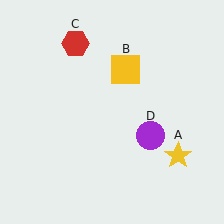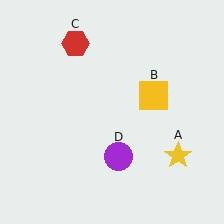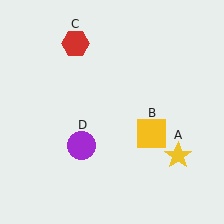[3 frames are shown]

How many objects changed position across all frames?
2 objects changed position: yellow square (object B), purple circle (object D).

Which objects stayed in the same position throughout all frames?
Yellow star (object A) and red hexagon (object C) remained stationary.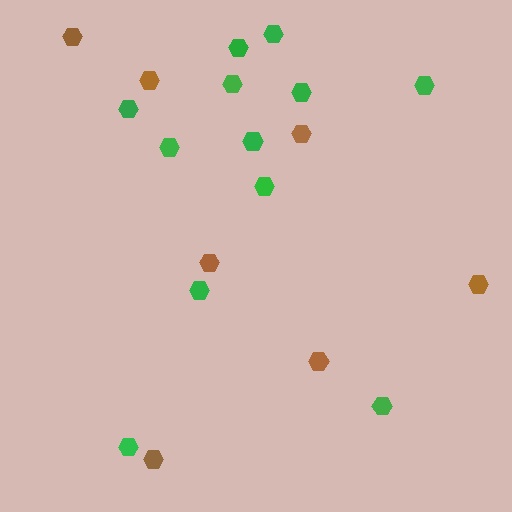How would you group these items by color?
There are 2 groups: one group of green hexagons (12) and one group of brown hexagons (7).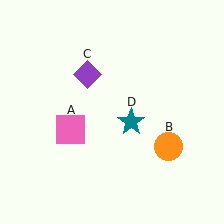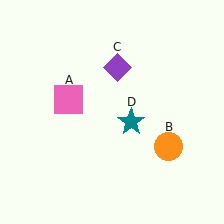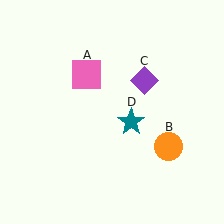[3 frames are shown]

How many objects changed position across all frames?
2 objects changed position: pink square (object A), purple diamond (object C).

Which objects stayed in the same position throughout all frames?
Orange circle (object B) and teal star (object D) remained stationary.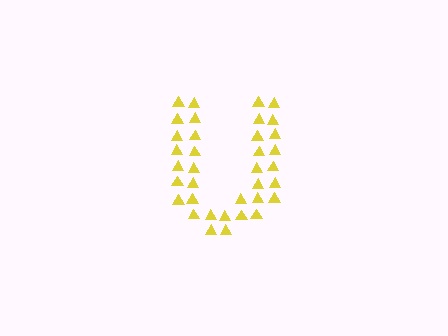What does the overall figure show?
The overall figure shows the letter U.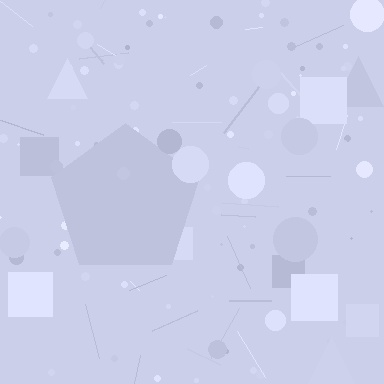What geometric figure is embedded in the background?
A pentagon is embedded in the background.